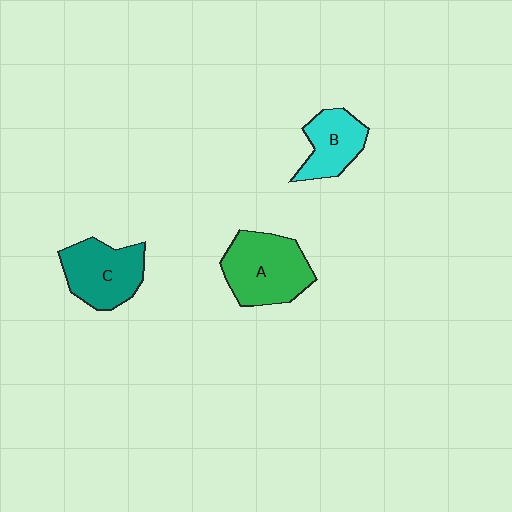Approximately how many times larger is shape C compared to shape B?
Approximately 1.3 times.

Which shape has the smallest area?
Shape B (cyan).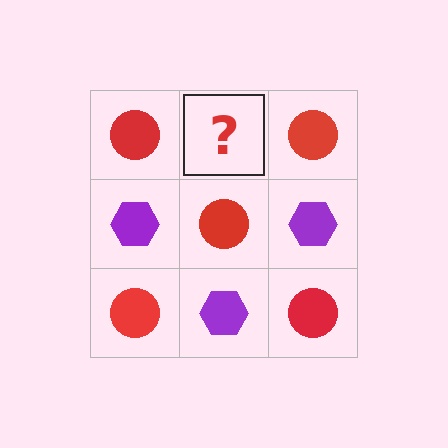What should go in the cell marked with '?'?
The missing cell should contain a purple hexagon.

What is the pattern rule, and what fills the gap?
The rule is that it alternates red circle and purple hexagon in a checkerboard pattern. The gap should be filled with a purple hexagon.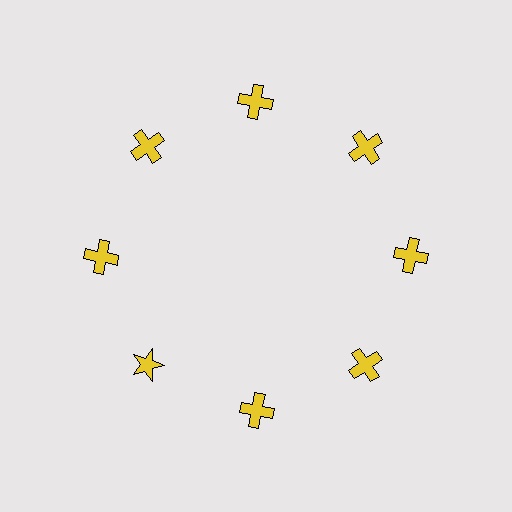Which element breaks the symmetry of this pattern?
The yellow star at roughly the 8 o'clock position breaks the symmetry. All other shapes are yellow crosses.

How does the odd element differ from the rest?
It has a different shape: star instead of cross.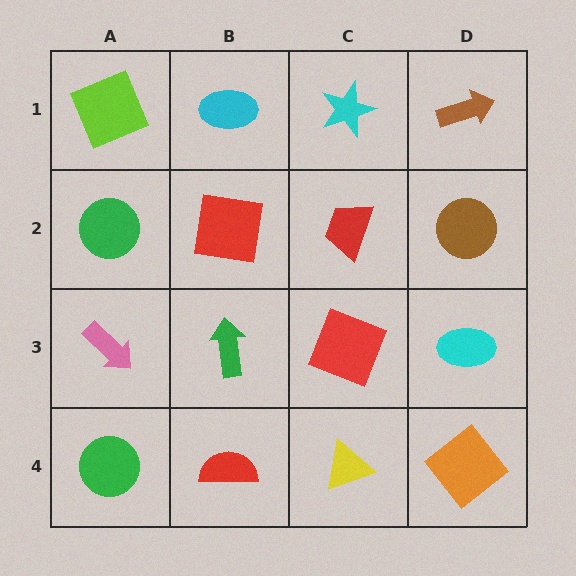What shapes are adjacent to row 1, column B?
A red square (row 2, column B), a lime square (row 1, column A), a cyan star (row 1, column C).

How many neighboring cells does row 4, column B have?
3.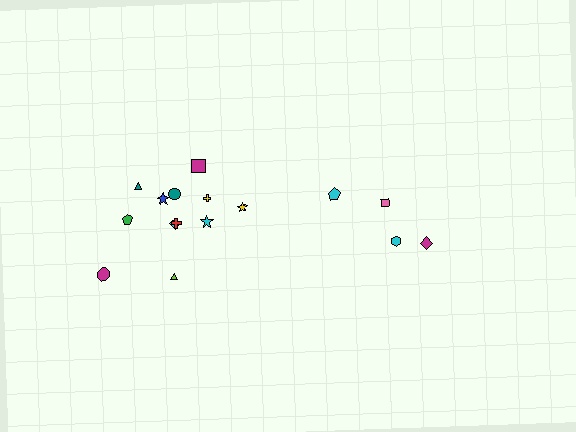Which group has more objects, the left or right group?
The left group.